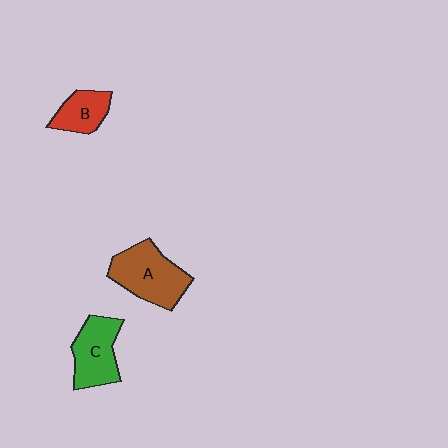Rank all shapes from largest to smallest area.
From largest to smallest: A (brown), C (green), B (red).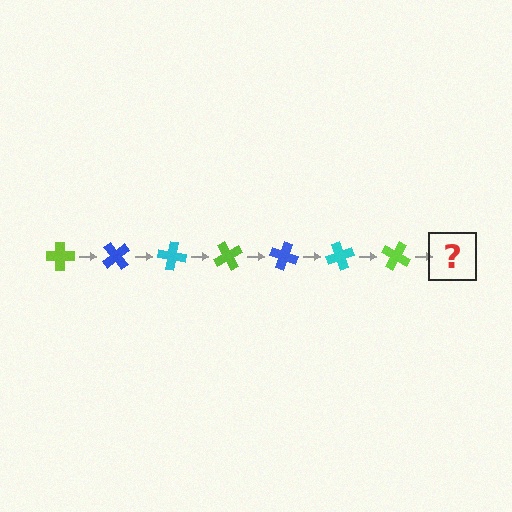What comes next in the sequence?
The next element should be a blue cross, rotated 350 degrees from the start.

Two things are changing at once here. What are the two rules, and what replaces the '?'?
The two rules are that it rotates 50 degrees each step and the color cycles through lime, blue, and cyan. The '?' should be a blue cross, rotated 350 degrees from the start.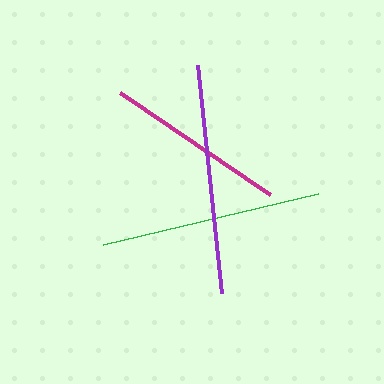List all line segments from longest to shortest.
From longest to shortest: purple, green, magenta.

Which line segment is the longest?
The purple line is the longest at approximately 229 pixels.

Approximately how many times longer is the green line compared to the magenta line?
The green line is approximately 1.2 times the length of the magenta line.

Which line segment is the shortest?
The magenta line is the shortest at approximately 181 pixels.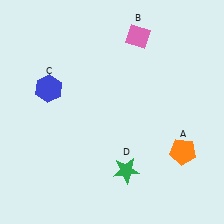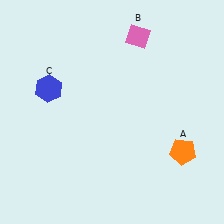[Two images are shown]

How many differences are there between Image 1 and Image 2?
There is 1 difference between the two images.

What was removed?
The green star (D) was removed in Image 2.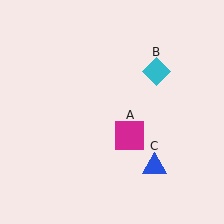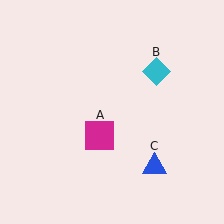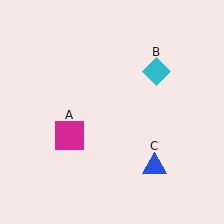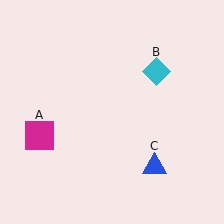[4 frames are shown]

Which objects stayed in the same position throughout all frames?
Cyan diamond (object B) and blue triangle (object C) remained stationary.